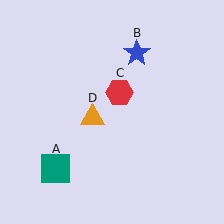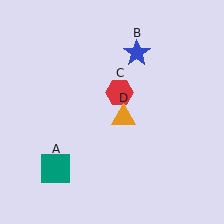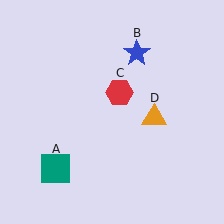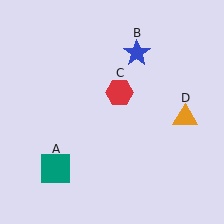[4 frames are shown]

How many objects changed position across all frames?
1 object changed position: orange triangle (object D).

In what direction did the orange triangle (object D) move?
The orange triangle (object D) moved right.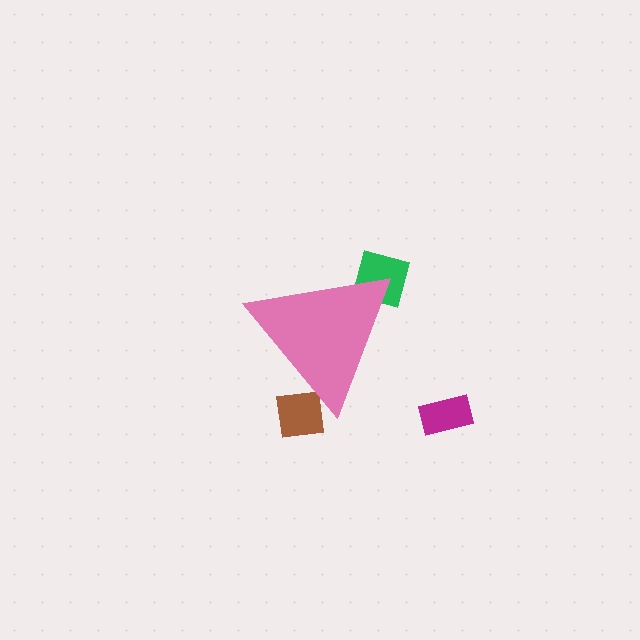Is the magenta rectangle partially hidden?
No, the magenta rectangle is fully visible.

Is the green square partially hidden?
Yes, the green square is partially hidden behind the pink triangle.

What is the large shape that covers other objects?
A pink triangle.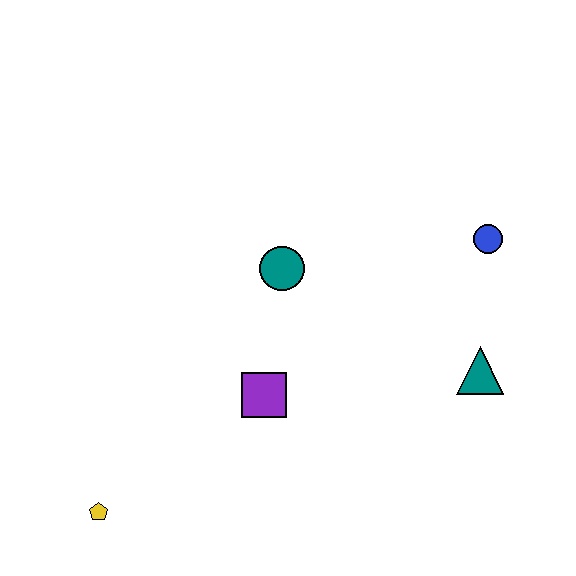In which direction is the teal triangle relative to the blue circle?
The teal triangle is below the blue circle.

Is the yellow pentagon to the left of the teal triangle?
Yes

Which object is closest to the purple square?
The teal circle is closest to the purple square.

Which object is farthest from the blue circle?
The yellow pentagon is farthest from the blue circle.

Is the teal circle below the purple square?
No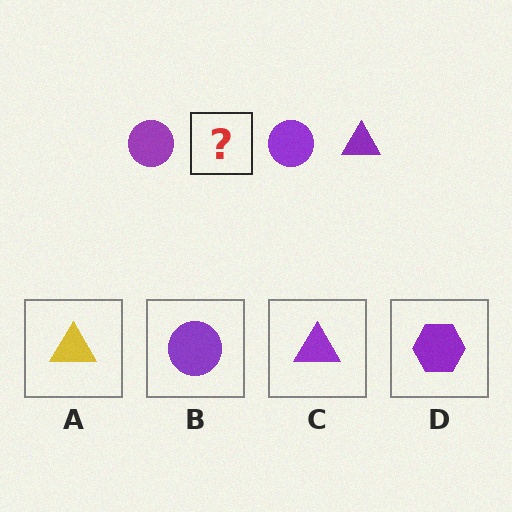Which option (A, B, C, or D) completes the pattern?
C.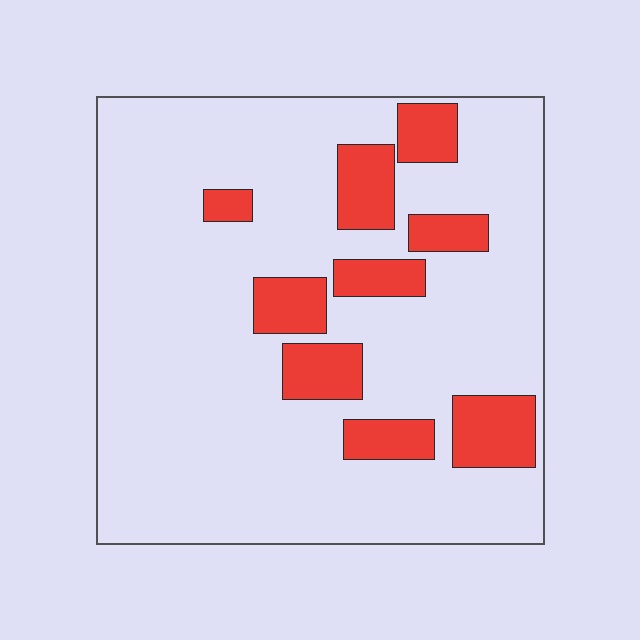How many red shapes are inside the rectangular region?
9.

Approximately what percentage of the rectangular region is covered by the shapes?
Approximately 20%.